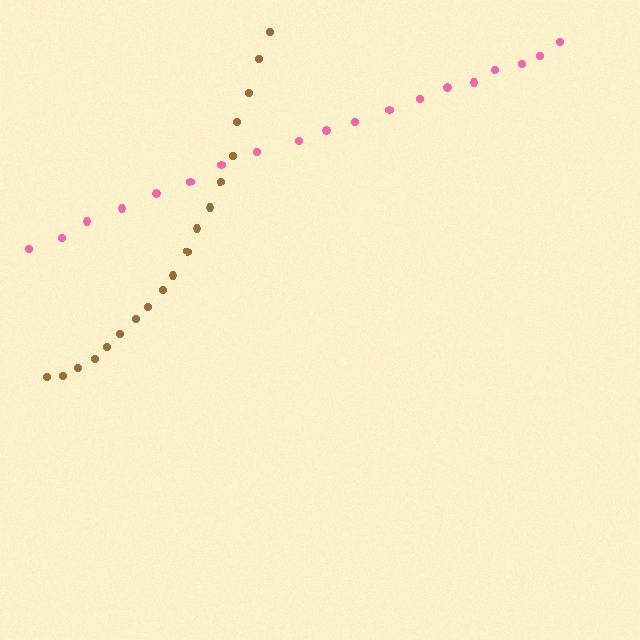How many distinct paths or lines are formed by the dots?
There are 2 distinct paths.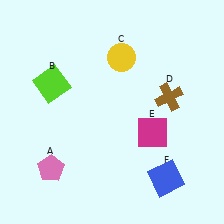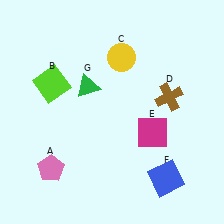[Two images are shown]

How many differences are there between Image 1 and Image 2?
There is 1 difference between the two images.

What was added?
A green triangle (G) was added in Image 2.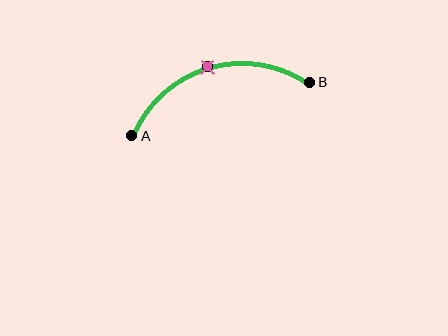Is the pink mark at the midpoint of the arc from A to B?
Yes. The pink mark lies on the arc at equal arc-length from both A and B — it is the arc midpoint.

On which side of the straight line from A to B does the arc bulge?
The arc bulges above the straight line connecting A and B.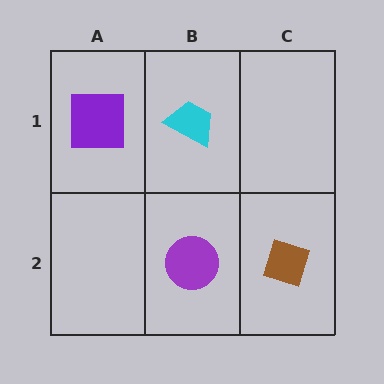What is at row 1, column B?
A cyan trapezoid.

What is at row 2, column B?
A purple circle.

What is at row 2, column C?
A brown diamond.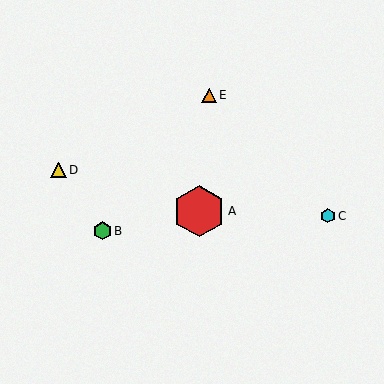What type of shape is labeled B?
Shape B is a green hexagon.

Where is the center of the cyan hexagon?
The center of the cyan hexagon is at (328, 216).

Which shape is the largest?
The red hexagon (labeled A) is the largest.